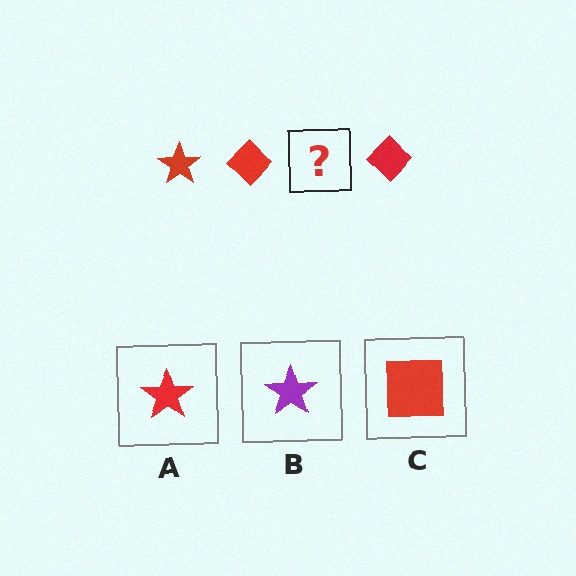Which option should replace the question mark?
Option A.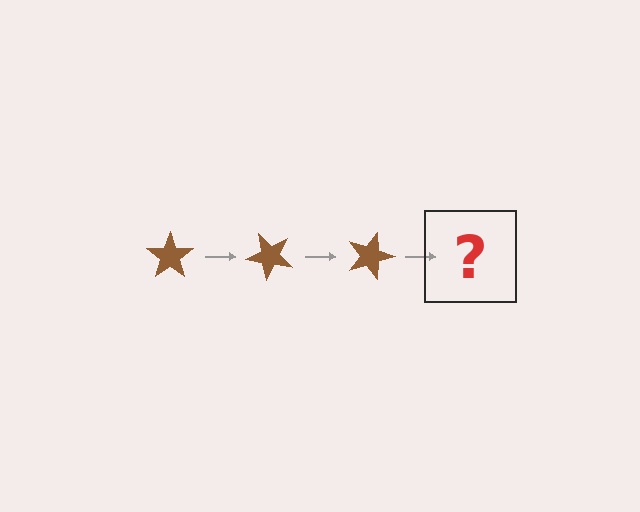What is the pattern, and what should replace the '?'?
The pattern is that the star rotates 45 degrees each step. The '?' should be a brown star rotated 135 degrees.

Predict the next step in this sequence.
The next step is a brown star rotated 135 degrees.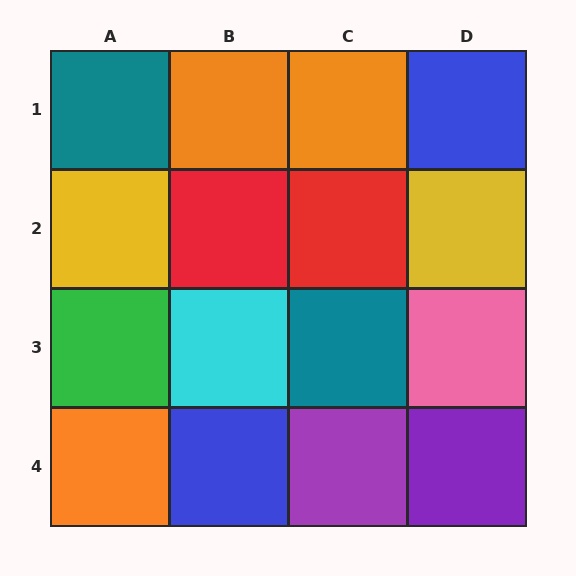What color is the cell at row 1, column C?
Orange.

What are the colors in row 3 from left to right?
Green, cyan, teal, pink.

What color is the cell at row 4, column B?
Blue.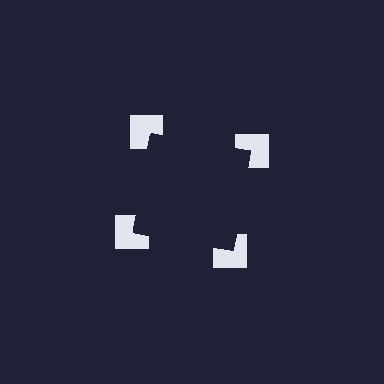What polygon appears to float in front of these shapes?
An illusory square — its edges are inferred from the aligned wedge cuts in the notched squares, not physically drawn.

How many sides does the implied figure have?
4 sides.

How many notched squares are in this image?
There are 4 — one at each vertex of the illusory square.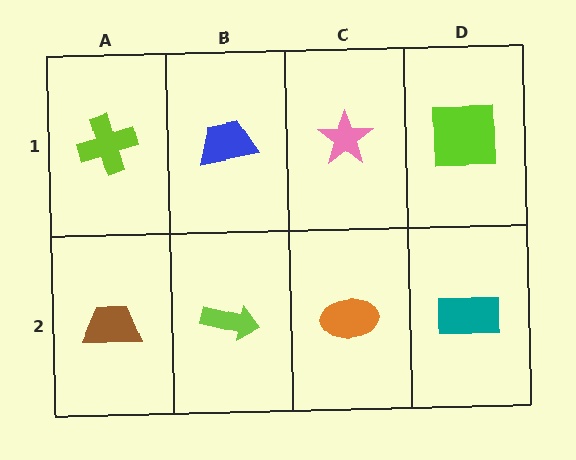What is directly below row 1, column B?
A lime arrow.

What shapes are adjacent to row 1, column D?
A teal rectangle (row 2, column D), a pink star (row 1, column C).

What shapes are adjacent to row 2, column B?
A blue trapezoid (row 1, column B), a brown trapezoid (row 2, column A), an orange ellipse (row 2, column C).